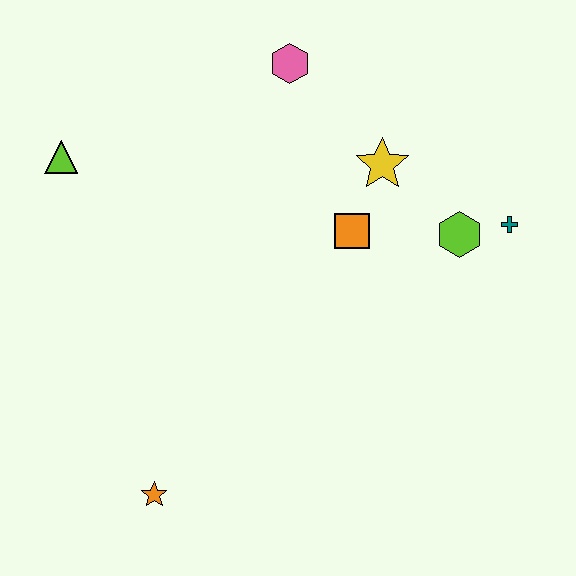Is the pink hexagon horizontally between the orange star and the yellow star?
Yes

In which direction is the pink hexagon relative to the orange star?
The pink hexagon is above the orange star.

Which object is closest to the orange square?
The yellow star is closest to the orange square.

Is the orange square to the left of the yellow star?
Yes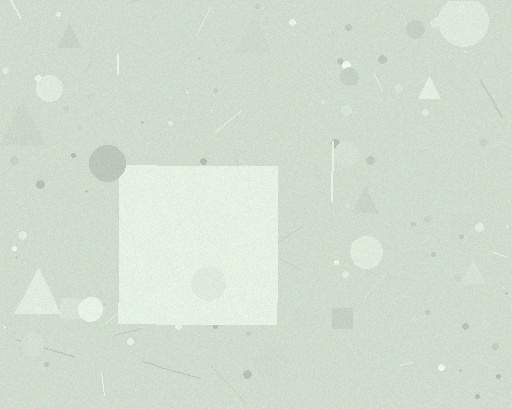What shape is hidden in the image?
A square is hidden in the image.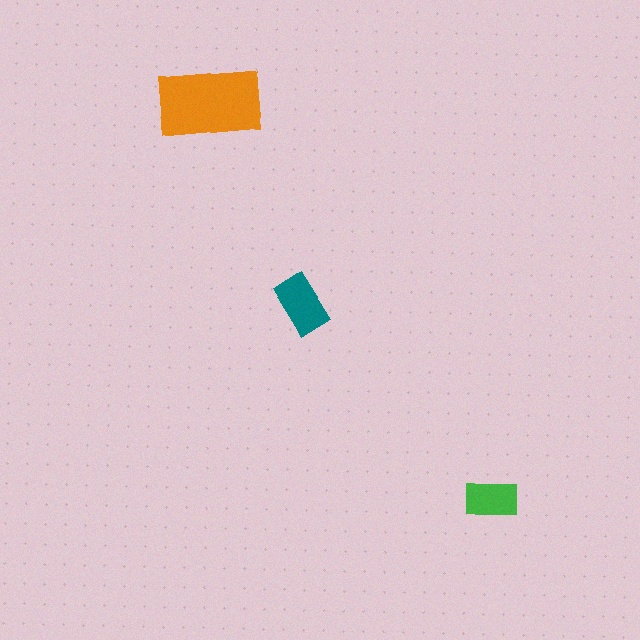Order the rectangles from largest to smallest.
the orange one, the teal one, the green one.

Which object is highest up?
The orange rectangle is topmost.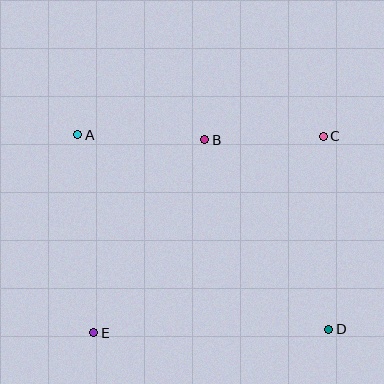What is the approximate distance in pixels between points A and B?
The distance between A and B is approximately 127 pixels.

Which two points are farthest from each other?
Points A and D are farthest from each other.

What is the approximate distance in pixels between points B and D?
The distance between B and D is approximately 226 pixels.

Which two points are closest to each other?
Points B and C are closest to each other.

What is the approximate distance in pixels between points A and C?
The distance between A and C is approximately 246 pixels.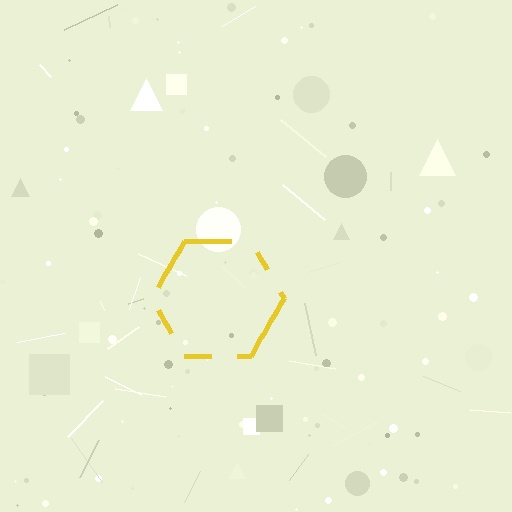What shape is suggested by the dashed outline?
The dashed outline suggests a hexagon.